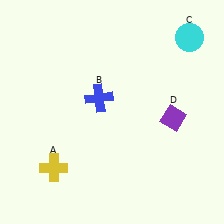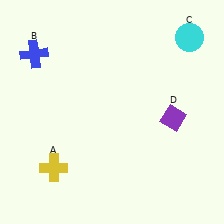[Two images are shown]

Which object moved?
The blue cross (B) moved left.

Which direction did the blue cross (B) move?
The blue cross (B) moved left.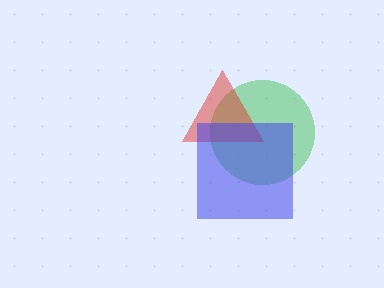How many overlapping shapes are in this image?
There are 3 overlapping shapes in the image.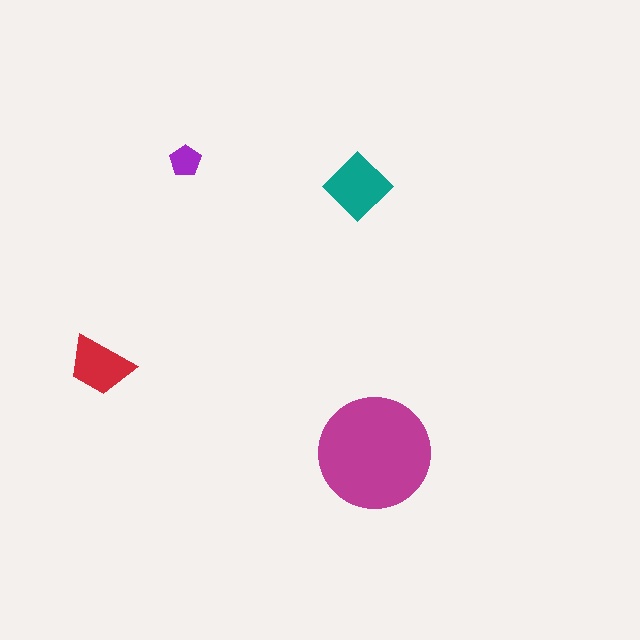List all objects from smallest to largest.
The purple pentagon, the red trapezoid, the teal diamond, the magenta circle.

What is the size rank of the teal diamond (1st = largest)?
2nd.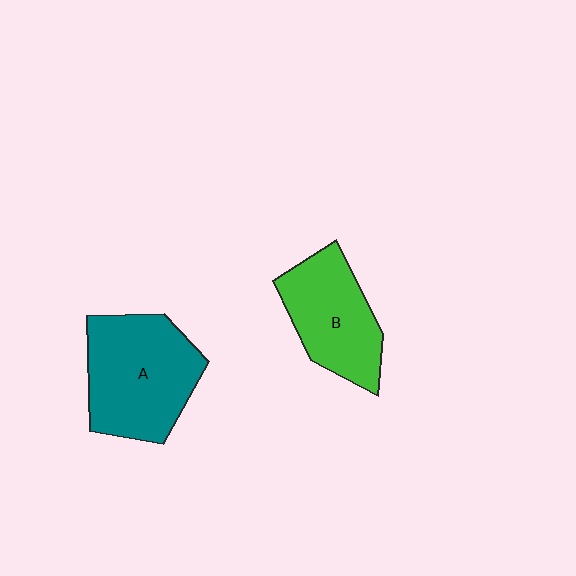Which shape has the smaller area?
Shape B (green).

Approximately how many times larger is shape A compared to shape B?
Approximately 1.3 times.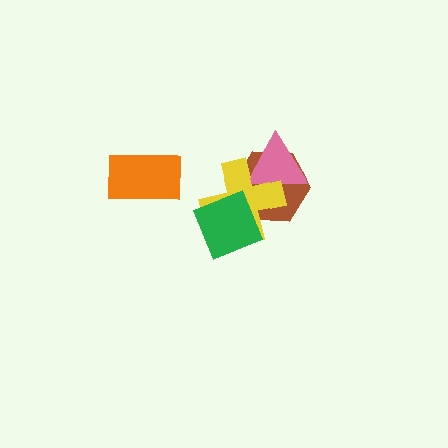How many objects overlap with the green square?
2 objects overlap with the green square.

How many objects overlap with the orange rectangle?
0 objects overlap with the orange rectangle.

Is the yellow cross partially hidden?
Yes, it is partially covered by another shape.